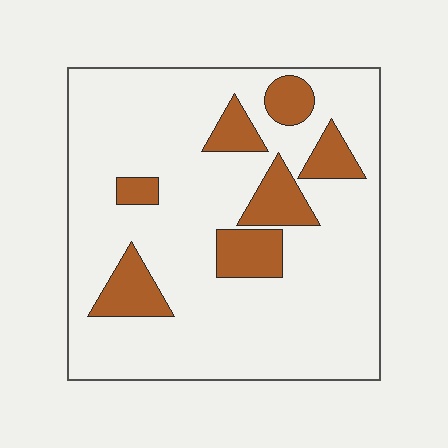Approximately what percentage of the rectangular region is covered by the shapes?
Approximately 20%.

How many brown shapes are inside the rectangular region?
7.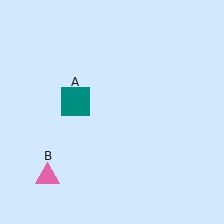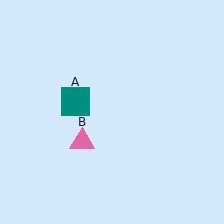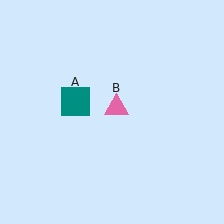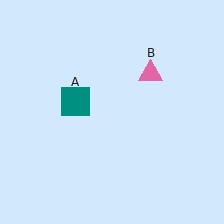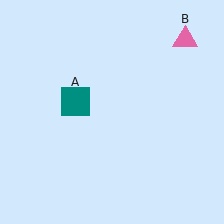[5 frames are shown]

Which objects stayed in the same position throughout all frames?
Teal square (object A) remained stationary.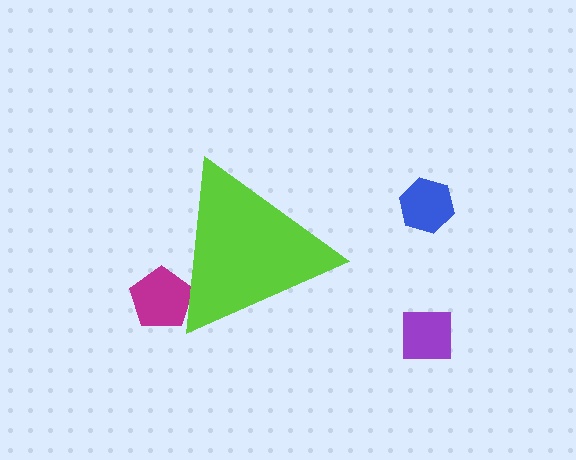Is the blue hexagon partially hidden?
No, the blue hexagon is fully visible.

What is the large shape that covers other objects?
A lime triangle.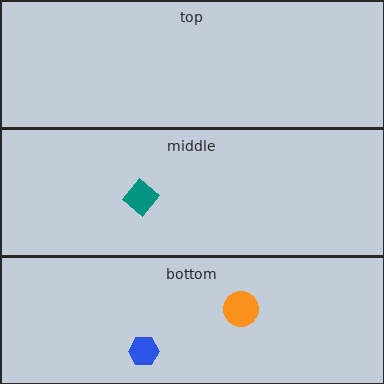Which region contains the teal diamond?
The middle region.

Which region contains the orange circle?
The bottom region.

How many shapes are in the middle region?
1.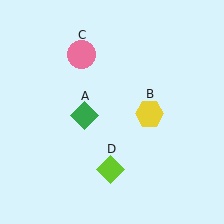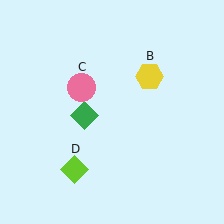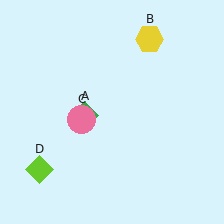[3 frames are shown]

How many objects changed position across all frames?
3 objects changed position: yellow hexagon (object B), pink circle (object C), lime diamond (object D).